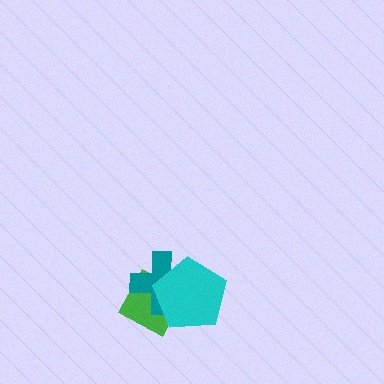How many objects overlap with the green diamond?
2 objects overlap with the green diamond.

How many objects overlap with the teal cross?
2 objects overlap with the teal cross.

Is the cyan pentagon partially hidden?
No, no other shape covers it.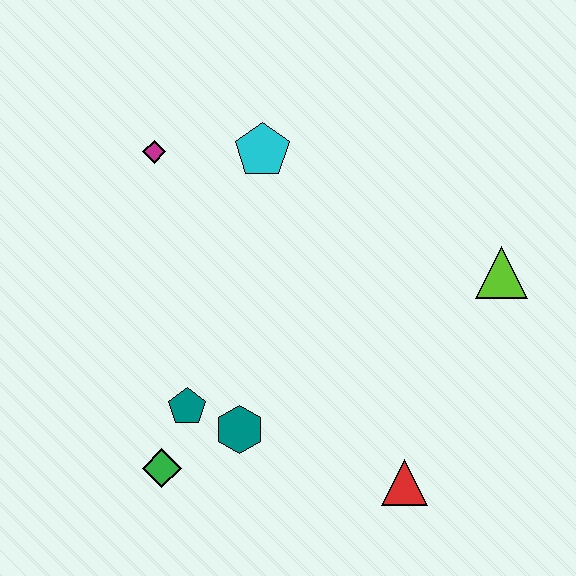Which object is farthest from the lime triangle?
The green diamond is farthest from the lime triangle.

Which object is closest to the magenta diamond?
The cyan pentagon is closest to the magenta diamond.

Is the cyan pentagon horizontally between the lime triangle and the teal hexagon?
Yes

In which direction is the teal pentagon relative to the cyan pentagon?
The teal pentagon is below the cyan pentagon.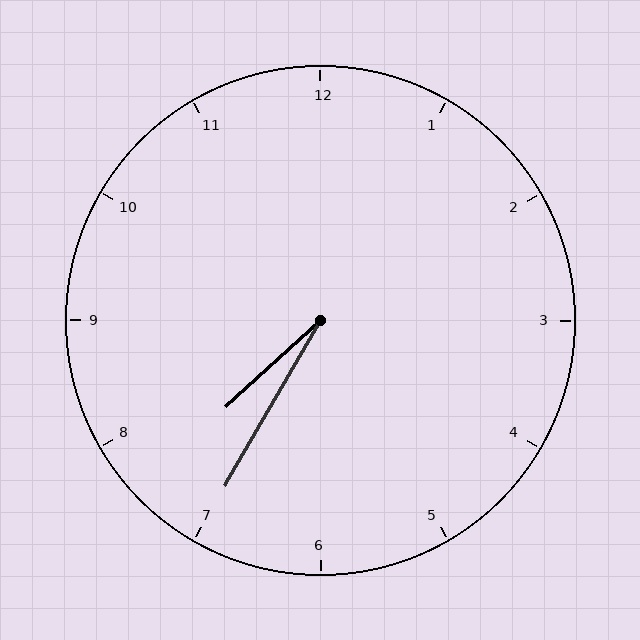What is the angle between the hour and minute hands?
Approximately 18 degrees.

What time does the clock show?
7:35.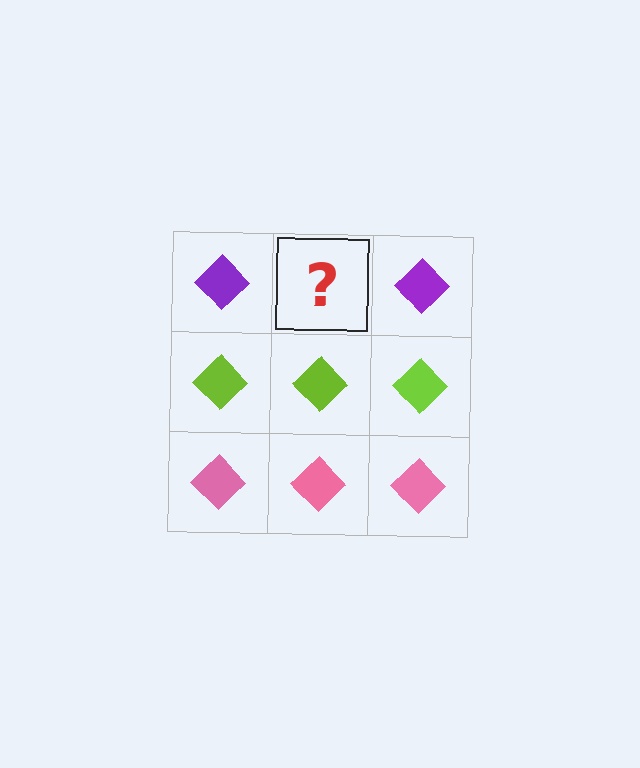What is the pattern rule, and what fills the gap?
The rule is that each row has a consistent color. The gap should be filled with a purple diamond.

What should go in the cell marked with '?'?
The missing cell should contain a purple diamond.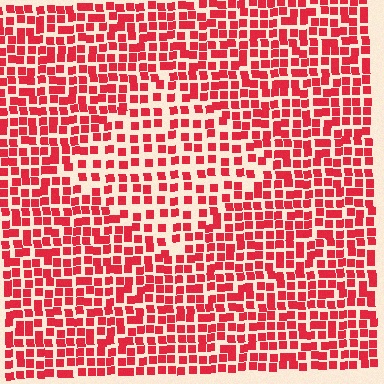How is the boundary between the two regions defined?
The boundary is defined by a change in element density (approximately 1.6x ratio). All elements are the same color, size, and shape.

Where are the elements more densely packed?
The elements are more densely packed outside the diamond boundary.